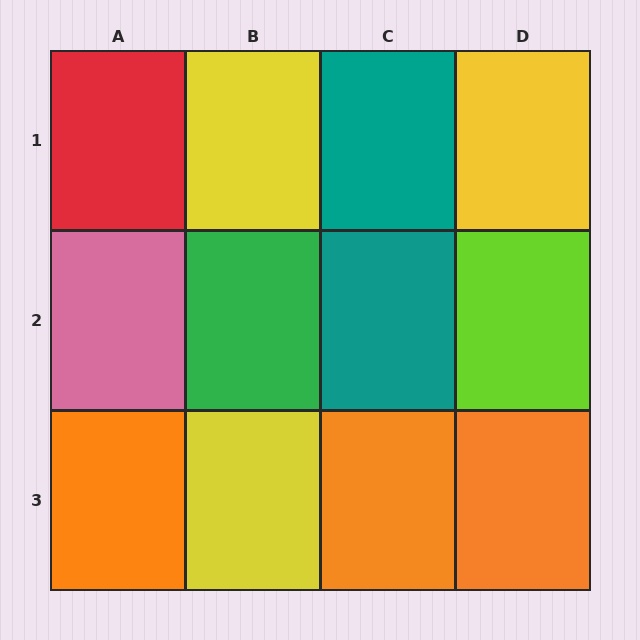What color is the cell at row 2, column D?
Lime.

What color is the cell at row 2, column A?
Pink.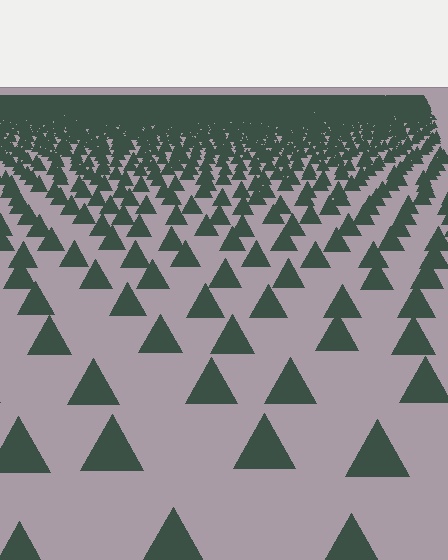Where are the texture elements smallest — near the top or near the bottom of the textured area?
Near the top.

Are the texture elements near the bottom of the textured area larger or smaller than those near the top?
Larger. Near the bottom, elements are closer to the viewer and appear at a bigger on-screen size.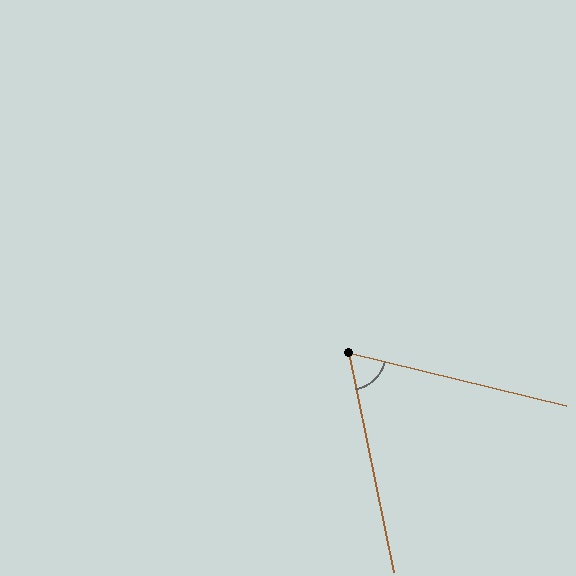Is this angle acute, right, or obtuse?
It is acute.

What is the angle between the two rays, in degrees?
Approximately 65 degrees.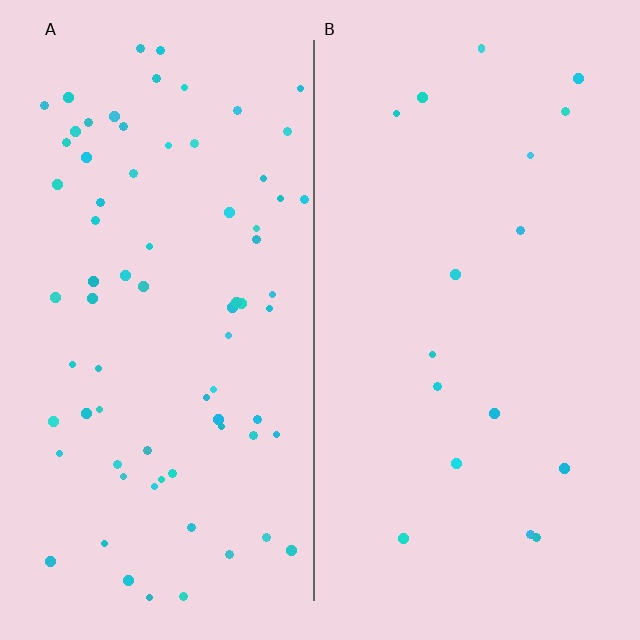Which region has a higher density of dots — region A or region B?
A (the left).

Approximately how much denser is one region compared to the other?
Approximately 4.1× — region A over region B.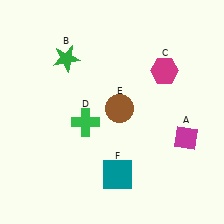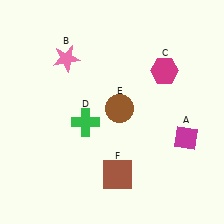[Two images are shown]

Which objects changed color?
B changed from green to pink. F changed from teal to brown.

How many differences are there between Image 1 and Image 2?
There are 2 differences between the two images.